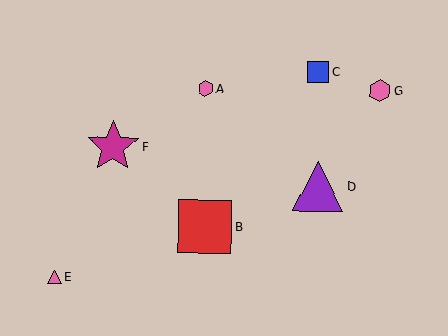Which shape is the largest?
The red square (labeled B) is the largest.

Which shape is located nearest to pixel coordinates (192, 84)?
The pink hexagon (labeled A) at (205, 88) is nearest to that location.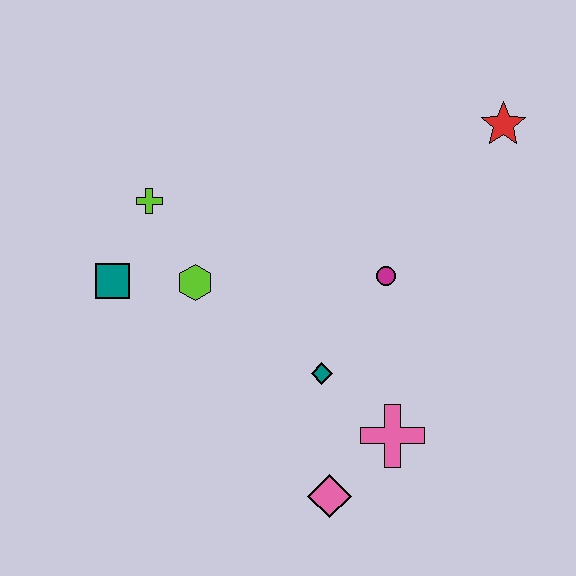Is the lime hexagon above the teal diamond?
Yes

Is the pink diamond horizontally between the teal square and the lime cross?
No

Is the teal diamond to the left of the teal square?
No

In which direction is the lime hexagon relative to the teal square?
The lime hexagon is to the right of the teal square.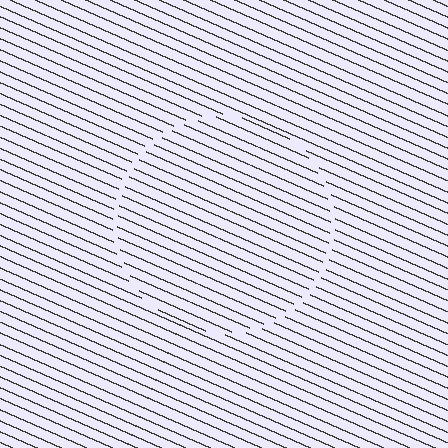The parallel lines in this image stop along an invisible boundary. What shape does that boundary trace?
An illusory circle. The interior of the shape contains the same grating, shifted by half a period — the contour is defined by the phase discontinuity where line-ends from the inner and outer gratings abut.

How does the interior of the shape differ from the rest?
The interior of the shape contains the same grating, shifted by half a period — the contour is defined by the phase discontinuity where line-ends from the inner and outer gratings abut.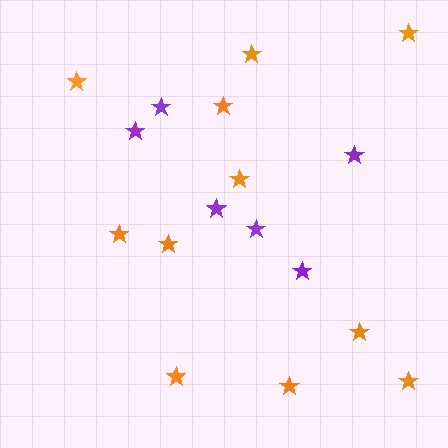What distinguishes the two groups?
There are 2 groups: one group of purple stars (6) and one group of orange stars (11).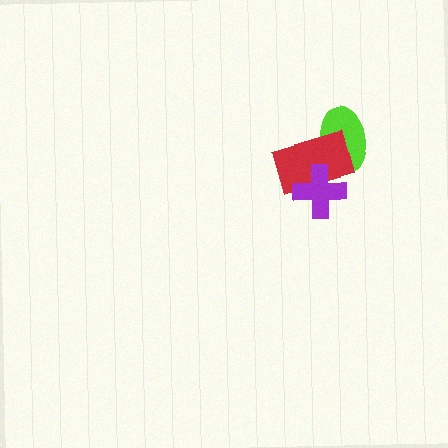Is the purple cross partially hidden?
No, no other shape covers it.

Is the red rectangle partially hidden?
Yes, it is partially covered by another shape.